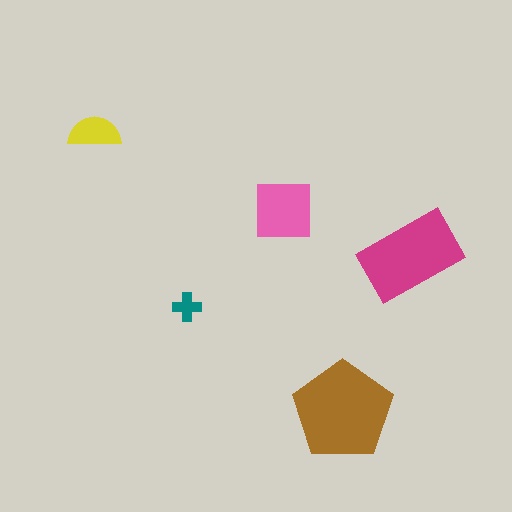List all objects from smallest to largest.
The teal cross, the yellow semicircle, the pink square, the magenta rectangle, the brown pentagon.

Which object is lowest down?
The brown pentagon is bottommost.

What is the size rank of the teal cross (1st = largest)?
5th.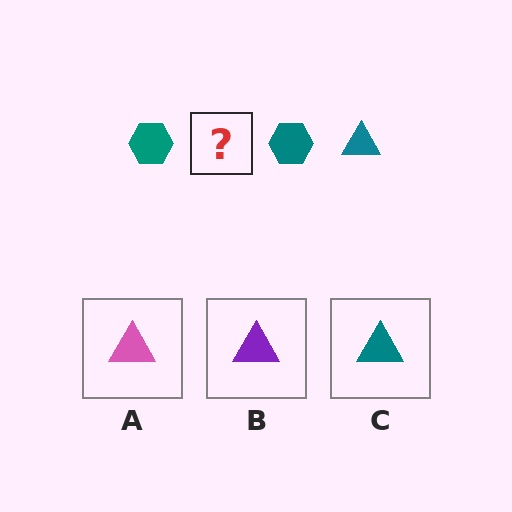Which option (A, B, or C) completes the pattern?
C.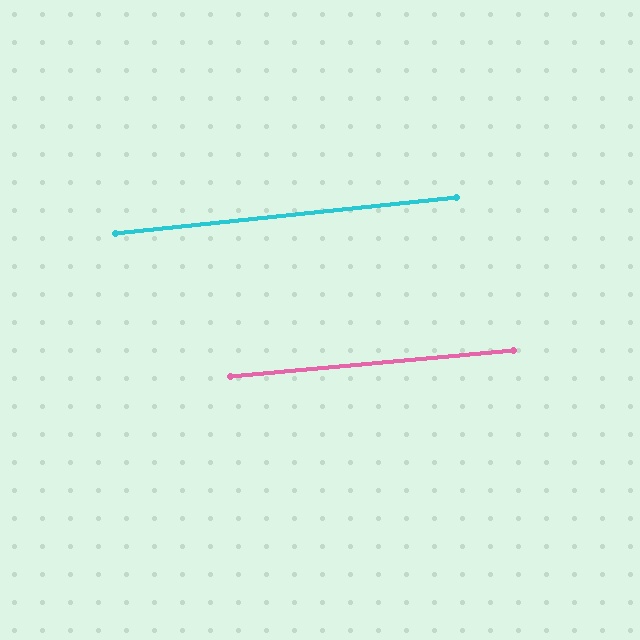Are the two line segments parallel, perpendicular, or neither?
Parallel — their directions differ by only 0.8°.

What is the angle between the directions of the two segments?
Approximately 1 degree.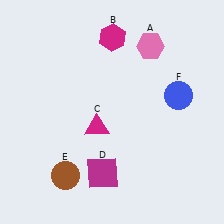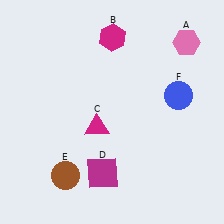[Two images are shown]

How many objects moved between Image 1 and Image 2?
1 object moved between the two images.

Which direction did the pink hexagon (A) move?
The pink hexagon (A) moved right.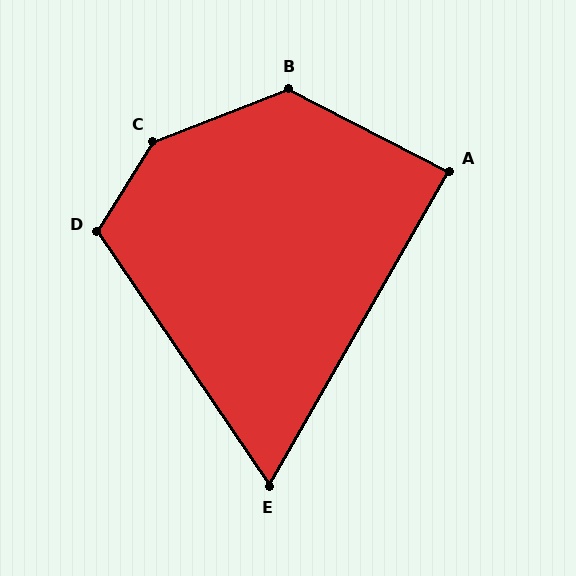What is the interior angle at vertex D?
Approximately 114 degrees (obtuse).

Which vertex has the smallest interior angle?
E, at approximately 64 degrees.